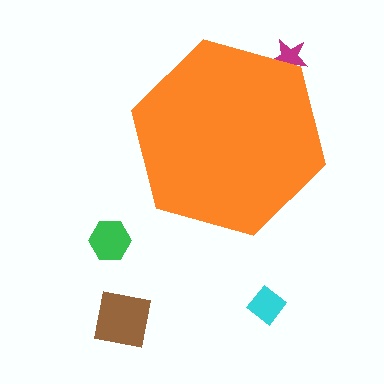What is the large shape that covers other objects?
An orange hexagon.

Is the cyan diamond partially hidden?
No, the cyan diamond is fully visible.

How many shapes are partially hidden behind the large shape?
1 shape is partially hidden.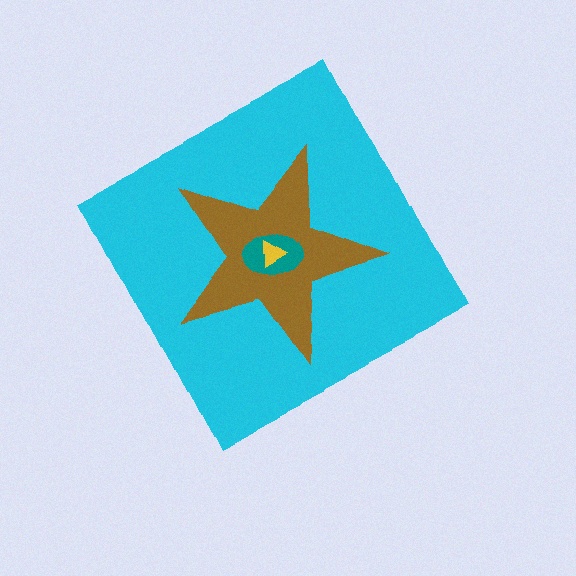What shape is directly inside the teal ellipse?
The yellow triangle.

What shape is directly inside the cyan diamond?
The brown star.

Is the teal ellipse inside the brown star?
Yes.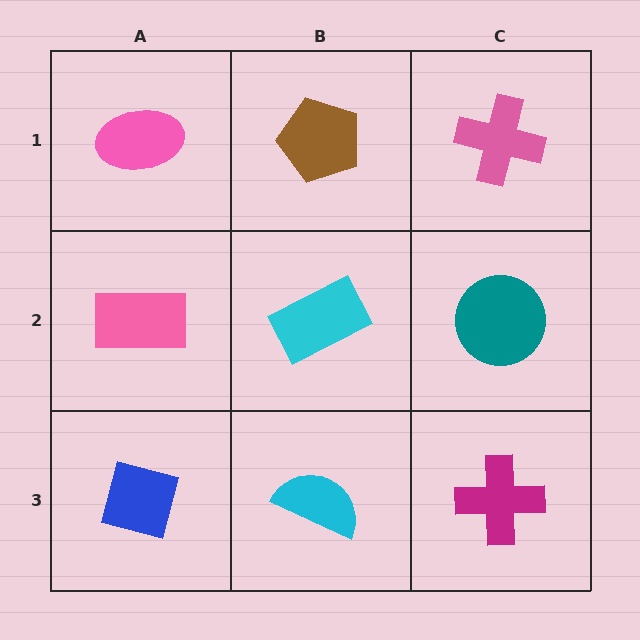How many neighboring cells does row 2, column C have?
3.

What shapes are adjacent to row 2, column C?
A pink cross (row 1, column C), a magenta cross (row 3, column C), a cyan rectangle (row 2, column B).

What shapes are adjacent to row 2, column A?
A pink ellipse (row 1, column A), a blue square (row 3, column A), a cyan rectangle (row 2, column B).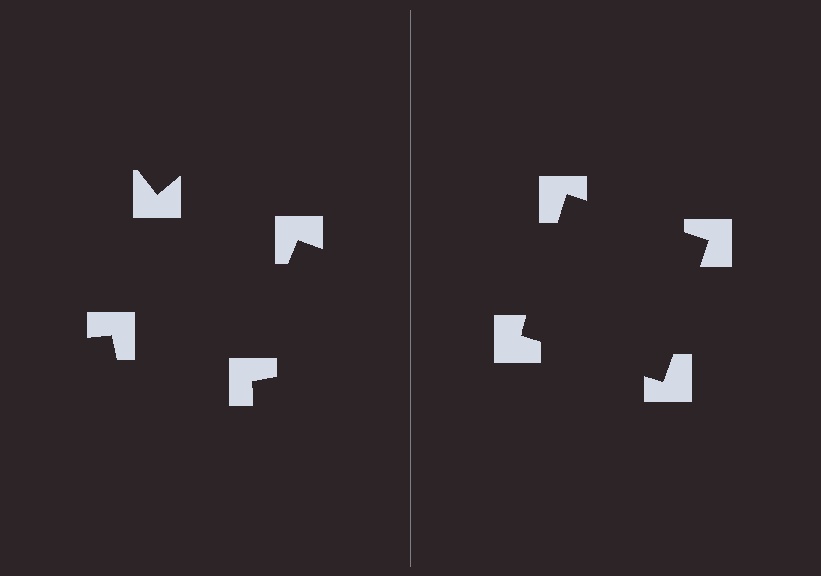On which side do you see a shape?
An illusory square appears on the right side. On the left side the wedge cuts are rotated, so no coherent shape forms.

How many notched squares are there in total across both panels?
8 — 4 on each side.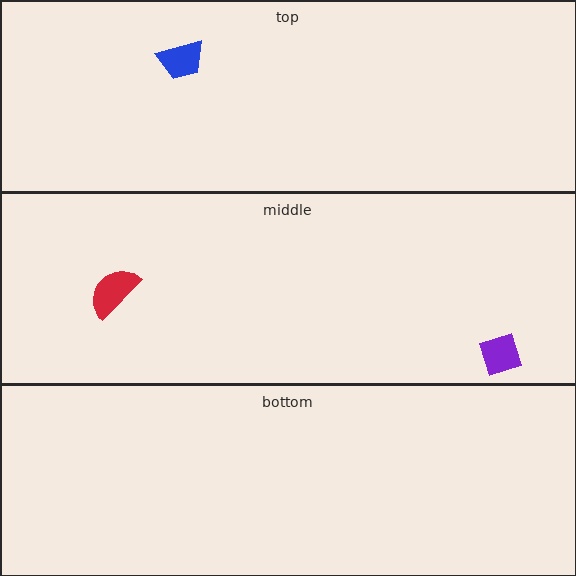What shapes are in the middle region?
The purple diamond, the red semicircle.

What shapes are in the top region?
The blue trapezoid.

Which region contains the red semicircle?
The middle region.